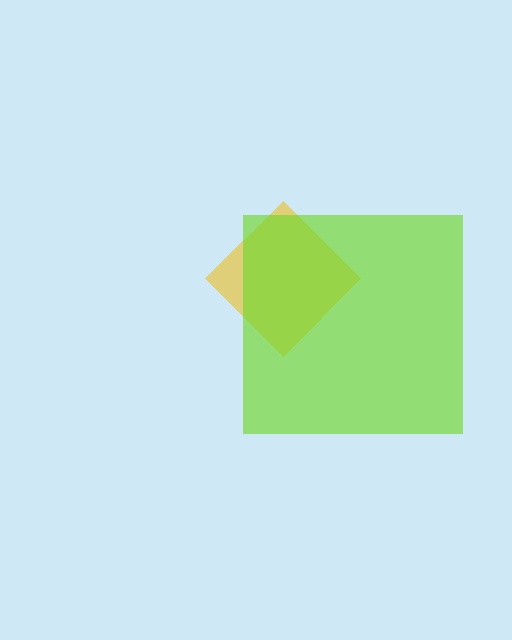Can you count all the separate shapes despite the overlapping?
Yes, there are 2 separate shapes.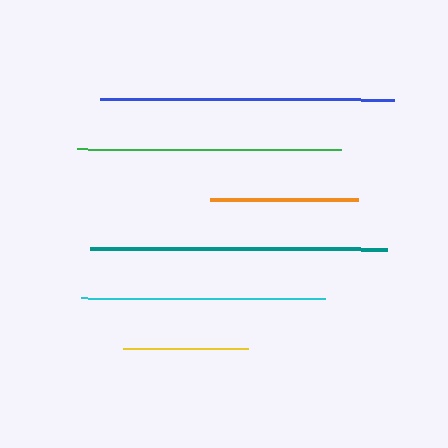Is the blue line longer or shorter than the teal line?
The teal line is longer than the blue line.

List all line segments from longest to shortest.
From longest to shortest: teal, blue, green, cyan, orange, yellow.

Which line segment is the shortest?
The yellow line is the shortest at approximately 125 pixels.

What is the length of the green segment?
The green segment is approximately 264 pixels long.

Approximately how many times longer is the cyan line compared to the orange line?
The cyan line is approximately 1.7 times the length of the orange line.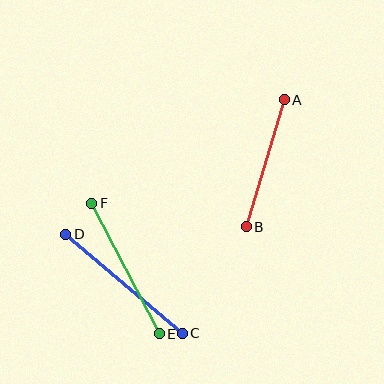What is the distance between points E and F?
The distance is approximately 147 pixels.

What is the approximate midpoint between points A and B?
The midpoint is at approximately (265, 163) pixels.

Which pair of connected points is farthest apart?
Points C and D are farthest apart.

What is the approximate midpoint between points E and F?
The midpoint is at approximately (126, 269) pixels.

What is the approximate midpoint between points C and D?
The midpoint is at approximately (124, 284) pixels.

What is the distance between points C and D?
The distance is approximately 153 pixels.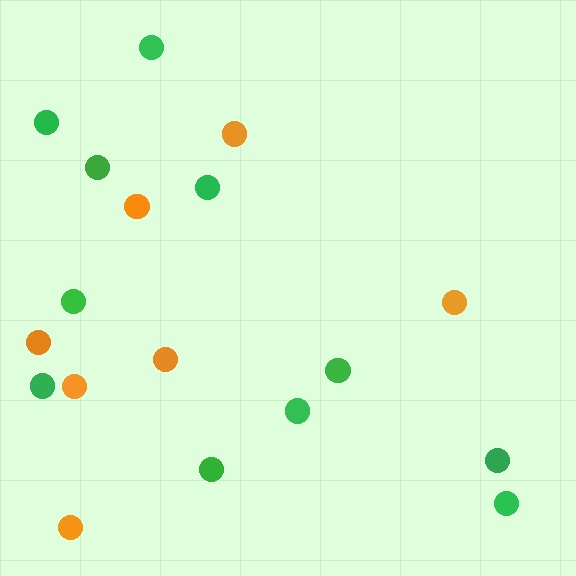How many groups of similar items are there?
There are 2 groups: one group of green circles (11) and one group of orange circles (7).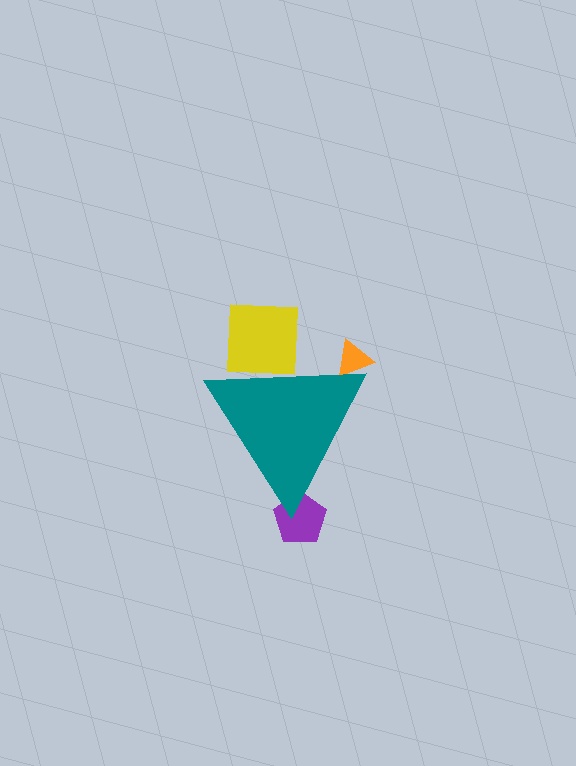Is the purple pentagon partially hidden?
Yes, the purple pentagon is partially hidden behind the teal triangle.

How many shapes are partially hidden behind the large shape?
3 shapes are partially hidden.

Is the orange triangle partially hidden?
Yes, the orange triangle is partially hidden behind the teal triangle.